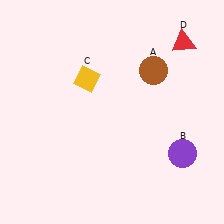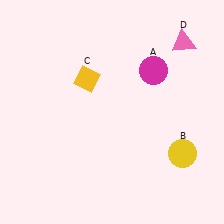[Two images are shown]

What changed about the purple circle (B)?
In Image 1, B is purple. In Image 2, it changed to yellow.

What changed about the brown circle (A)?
In Image 1, A is brown. In Image 2, it changed to magenta.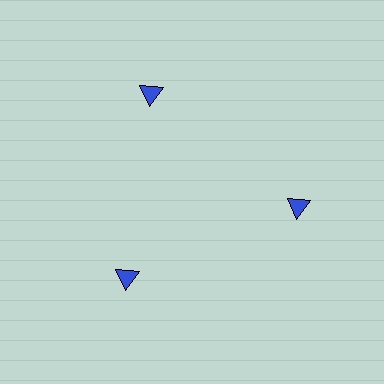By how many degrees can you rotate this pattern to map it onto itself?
The pattern maps onto itself every 120 degrees of rotation.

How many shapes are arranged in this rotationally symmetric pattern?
There are 3 shapes, arranged in 3 groups of 1.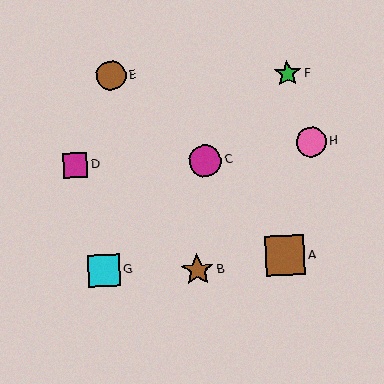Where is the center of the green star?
The center of the green star is at (287, 74).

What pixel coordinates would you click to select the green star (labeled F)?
Click at (287, 74) to select the green star F.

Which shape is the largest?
The brown square (labeled A) is the largest.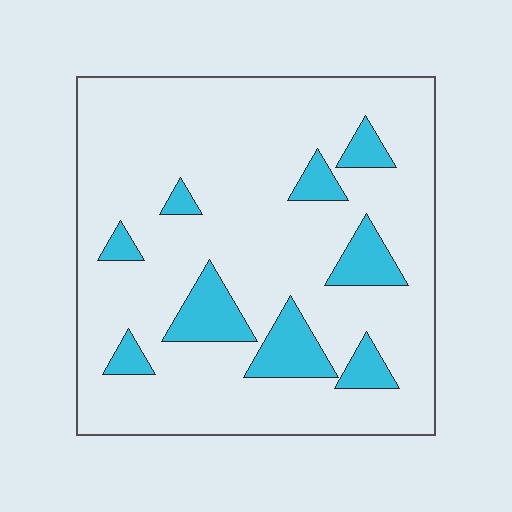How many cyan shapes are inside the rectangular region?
9.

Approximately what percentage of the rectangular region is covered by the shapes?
Approximately 15%.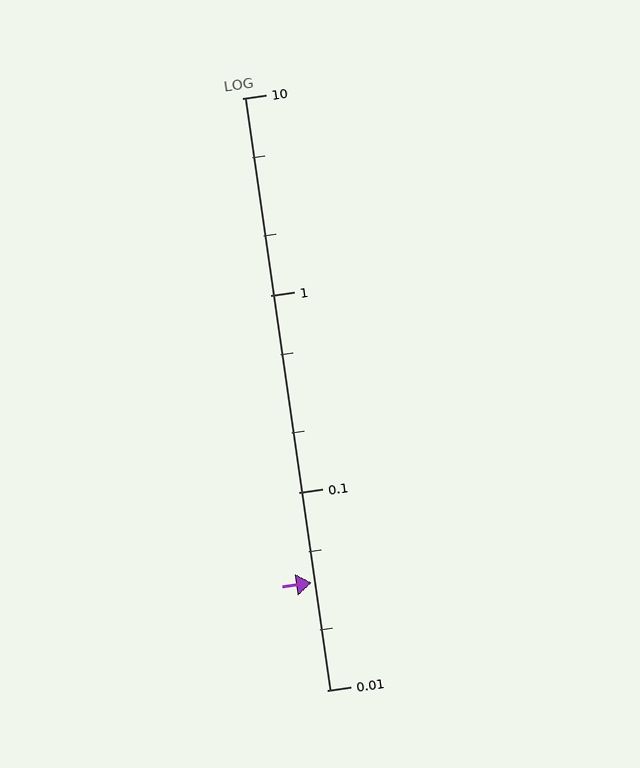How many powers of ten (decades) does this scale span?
The scale spans 3 decades, from 0.01 to 10.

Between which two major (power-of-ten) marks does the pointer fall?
The pointer is between 0.01 and 0.1.